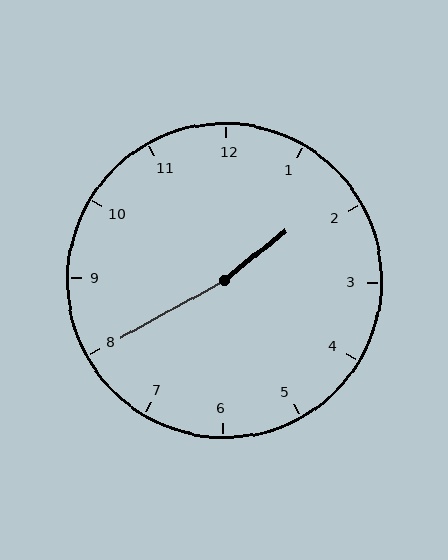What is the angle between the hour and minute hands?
Approximately 170 degrees.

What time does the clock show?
1:40.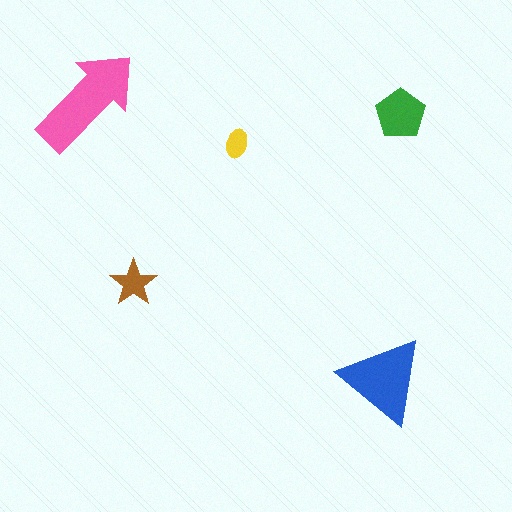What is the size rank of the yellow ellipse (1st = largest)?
5th.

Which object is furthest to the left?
The pink arrow is leftmost.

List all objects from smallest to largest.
The yellow ellipse, the brown star, the green pentagon, the blue triangle, the pink arrow.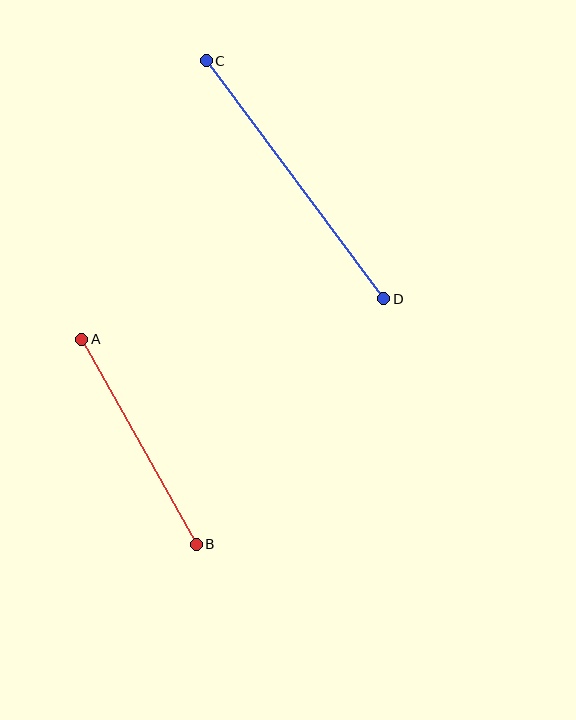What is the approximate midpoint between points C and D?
The midpoint is at approximately (295, 180) pixels.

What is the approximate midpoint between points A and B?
The midpoint is at approximately (139, 442) pixels.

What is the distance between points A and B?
The distance is approximately 235 pixels.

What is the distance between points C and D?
The distance is approximately 297 pixels.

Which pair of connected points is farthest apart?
Points C and D are farthest apart.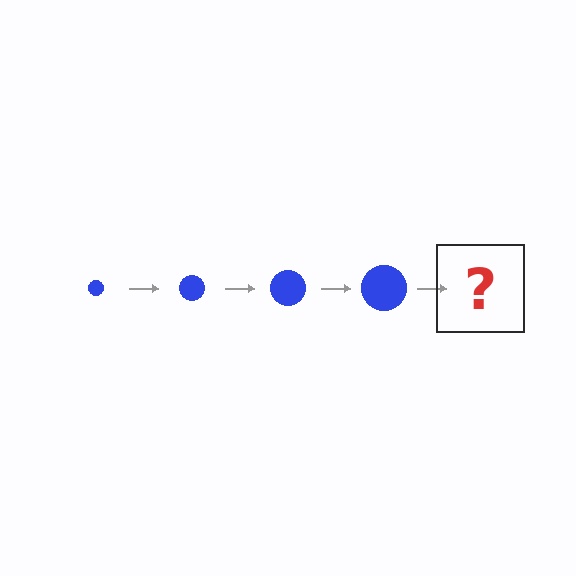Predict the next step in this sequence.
The next step is a blue circle, larger than the previous one.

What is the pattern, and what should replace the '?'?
The pattern is that the circle gets progressively larger each step. The '?' should be a blue circle, larger than the previous one.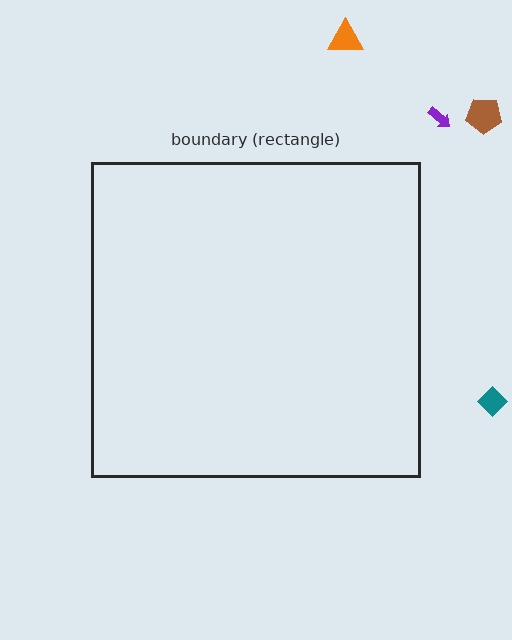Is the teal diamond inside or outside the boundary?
Outside.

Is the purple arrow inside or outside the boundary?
Outside.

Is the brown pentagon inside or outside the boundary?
Outside.